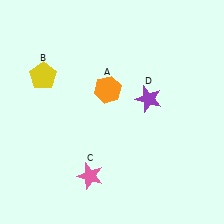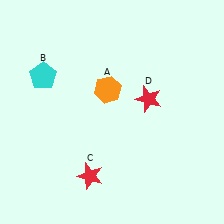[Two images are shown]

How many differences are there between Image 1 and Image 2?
There are 3 differences between the two images.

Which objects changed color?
B changed from yellow to cyan. C changed from pink to red. D changed from purple to red.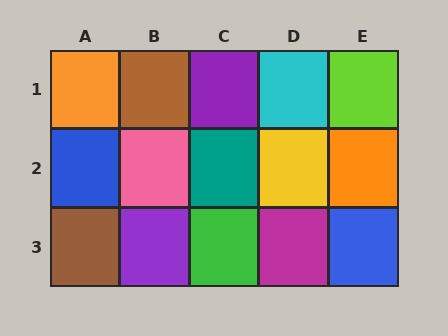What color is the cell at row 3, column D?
Magenta.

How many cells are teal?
1 cell is teal.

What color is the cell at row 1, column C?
Purple.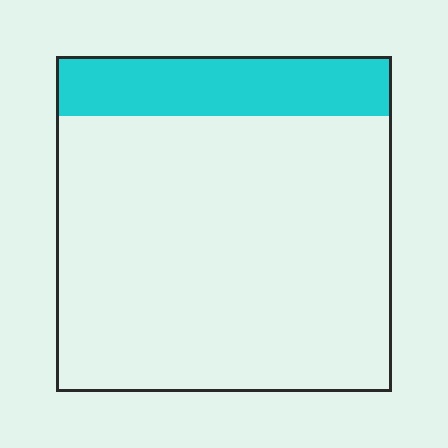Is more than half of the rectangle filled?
No.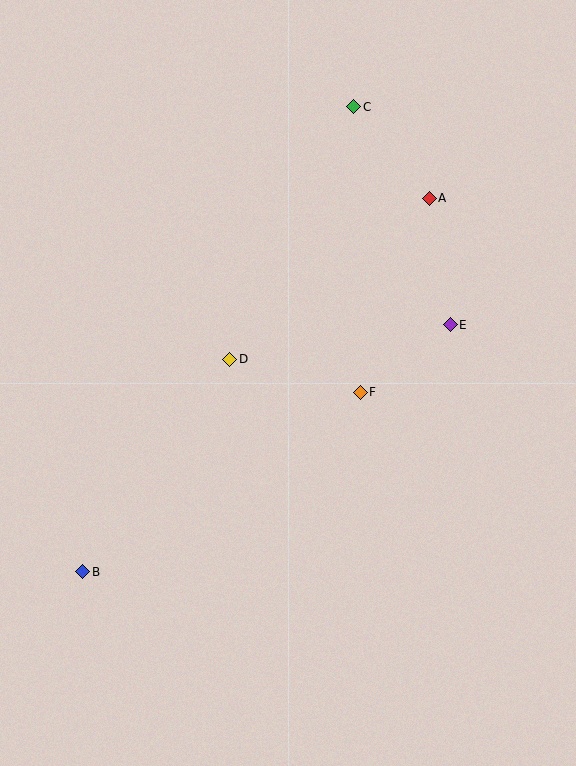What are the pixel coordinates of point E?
Point E is at (450, 325).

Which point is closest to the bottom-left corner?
Point B is closest to the bottom-left corner.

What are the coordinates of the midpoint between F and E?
The midpoint between F and E is at (405, 358).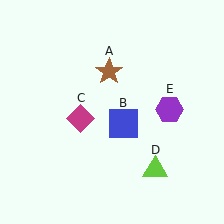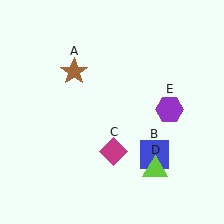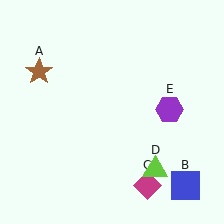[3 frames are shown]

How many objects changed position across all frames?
3 objects changed position: brown star (object A), blue square (object B), magenta diamond (object C).